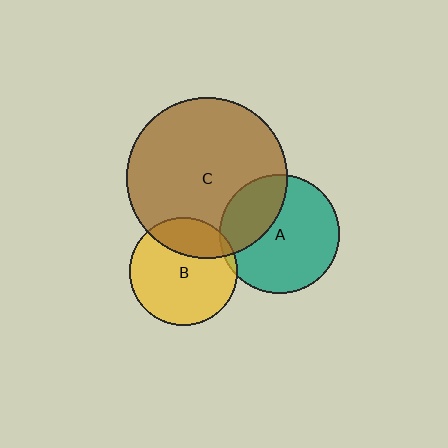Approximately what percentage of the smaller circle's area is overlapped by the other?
Approximately 30%.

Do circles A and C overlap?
Yes.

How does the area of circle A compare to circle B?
Approximately 1.2 times.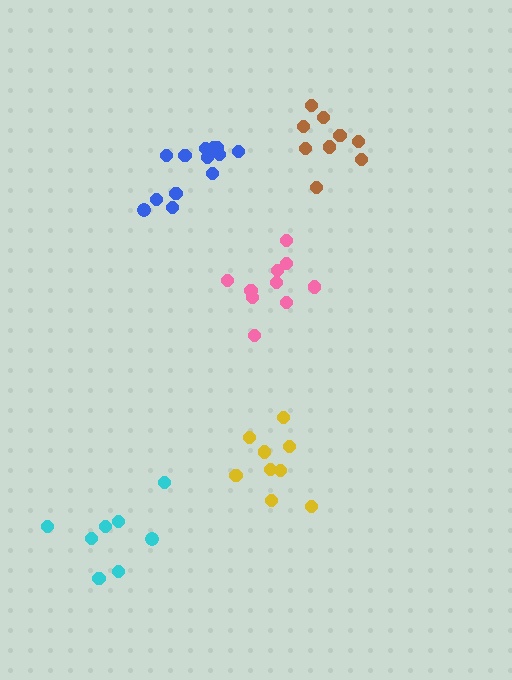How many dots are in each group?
Group 1: 9 dots, Group 2: 9 dots, Group 3: 14 dots, Group 4: 8 dots, Group 5: 10 dots (50 total).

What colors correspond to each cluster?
The clusters are colored: yellow, brown, blue, cyan, pink.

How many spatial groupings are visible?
There are 5 spatial groupings.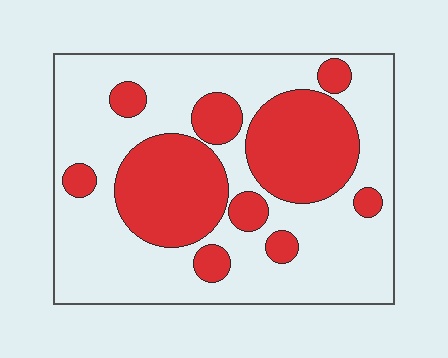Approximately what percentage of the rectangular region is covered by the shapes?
Approximately 35%.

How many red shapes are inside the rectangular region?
10.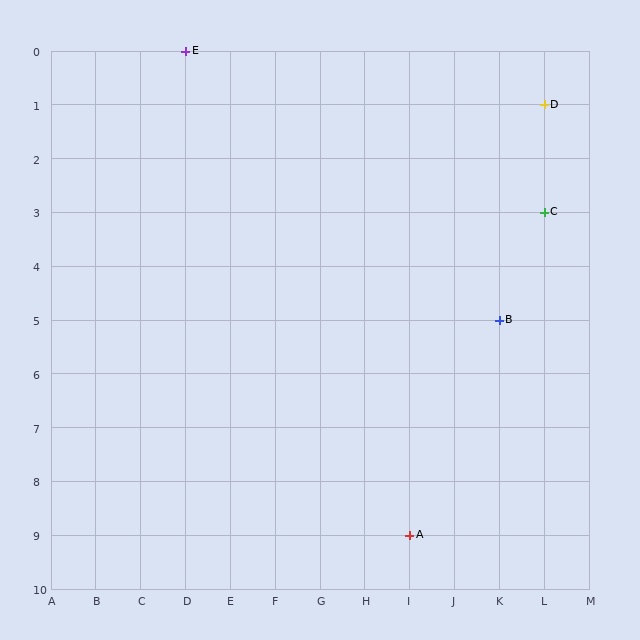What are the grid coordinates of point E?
Point E is at grid coordinates (D, 0).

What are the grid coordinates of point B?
Point B is at grid coordinates (K, 5).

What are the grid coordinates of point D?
Point D is at grid coordinates (L, 1).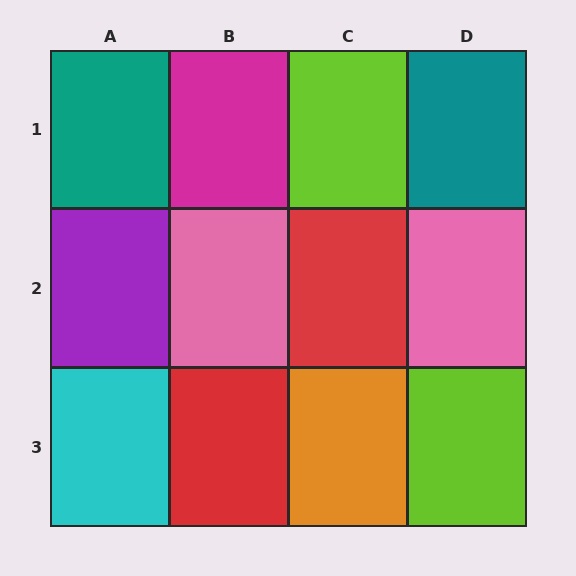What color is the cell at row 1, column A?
Teal.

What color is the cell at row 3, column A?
Cyan.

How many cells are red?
2 cells are red.